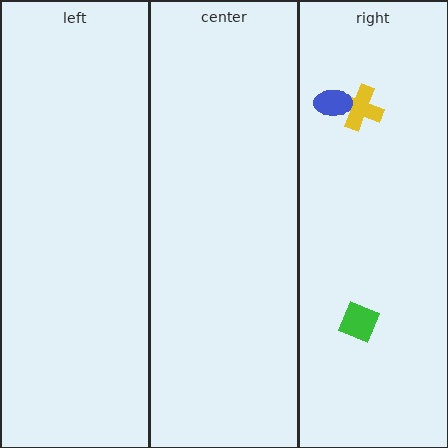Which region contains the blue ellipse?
The right region.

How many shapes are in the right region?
3.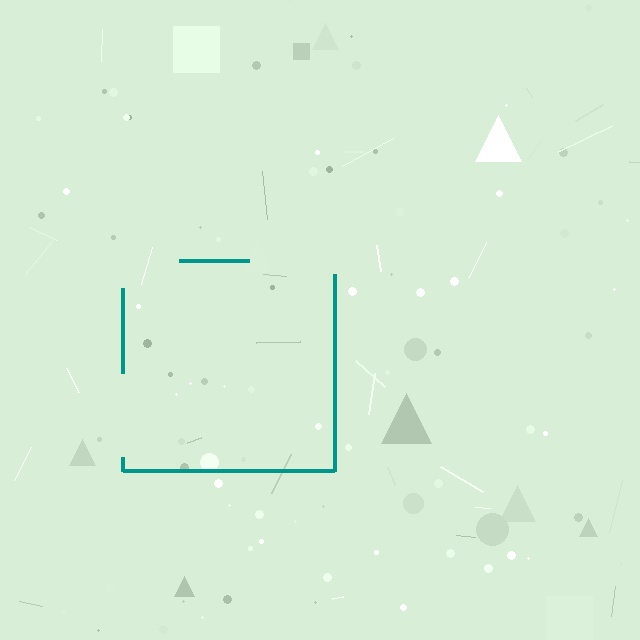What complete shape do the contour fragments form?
The contour fragments form a square.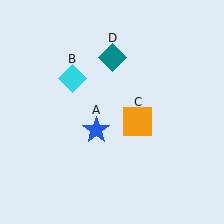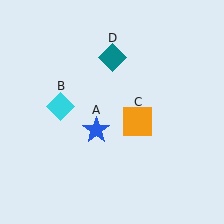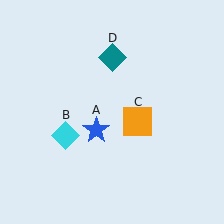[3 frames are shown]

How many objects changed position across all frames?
1 object changed position: cyan diamond (object B).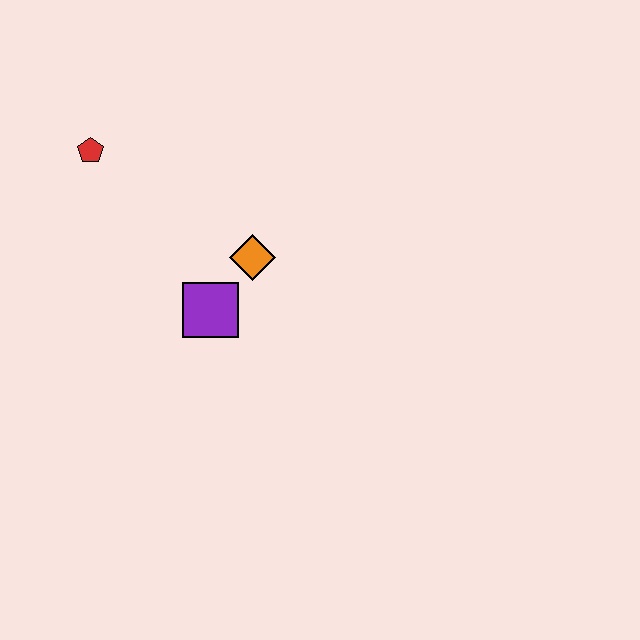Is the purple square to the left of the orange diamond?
Yes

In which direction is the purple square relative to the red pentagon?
The purple square is below the red pentagon.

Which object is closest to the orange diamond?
The purple square is closest to the orange diamond.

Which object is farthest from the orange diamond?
The red pentagon is farthest from the orange diamond.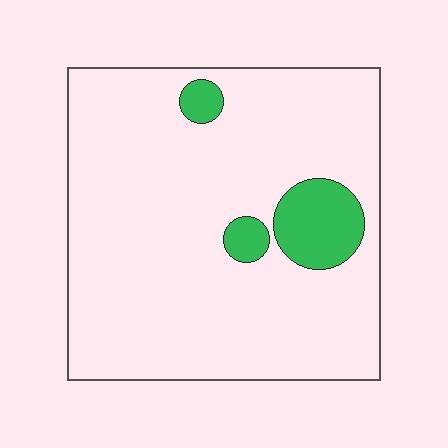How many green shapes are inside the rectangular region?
3.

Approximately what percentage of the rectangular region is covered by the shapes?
Approximately 10%.